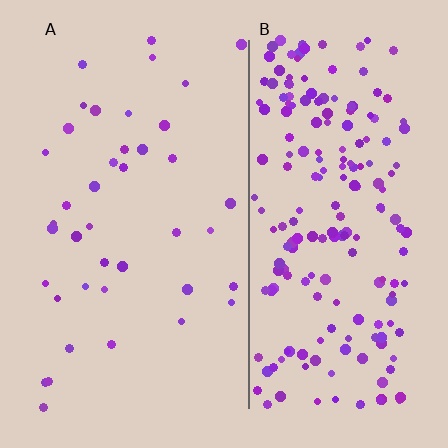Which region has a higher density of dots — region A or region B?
B (the right).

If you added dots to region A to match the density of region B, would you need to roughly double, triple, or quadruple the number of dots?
Approximately quadruple.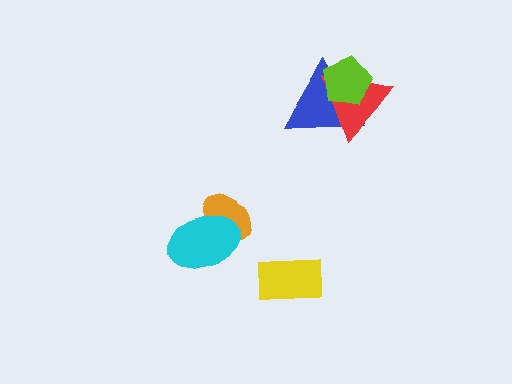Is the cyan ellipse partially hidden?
No, no other shape covers it.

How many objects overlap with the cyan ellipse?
1 object overlaps with the cyan ellipse.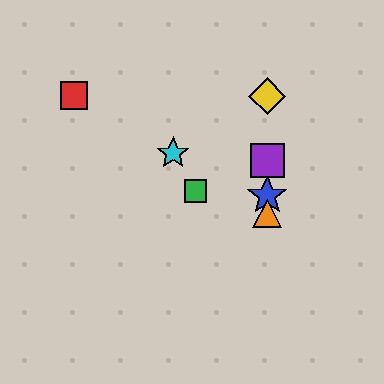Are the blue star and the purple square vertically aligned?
Yes, both are at x≈267.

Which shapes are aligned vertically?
The blue star, the yellow diamond, the purple square, the orange triangle are aligned vertically.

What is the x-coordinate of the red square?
The red square is at x≈74.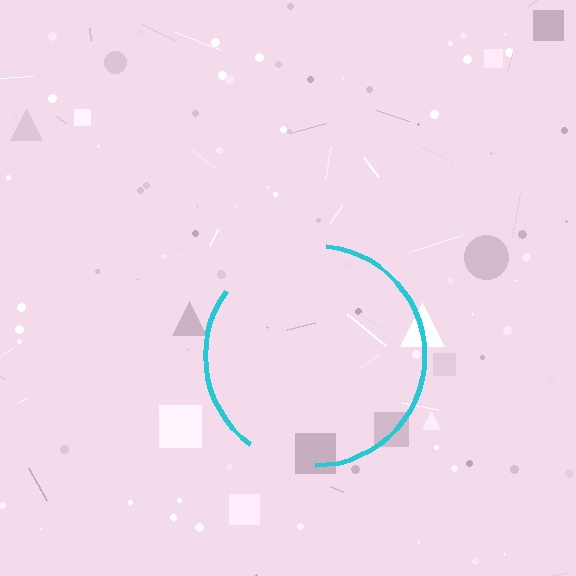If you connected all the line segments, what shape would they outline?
They would outline a circle.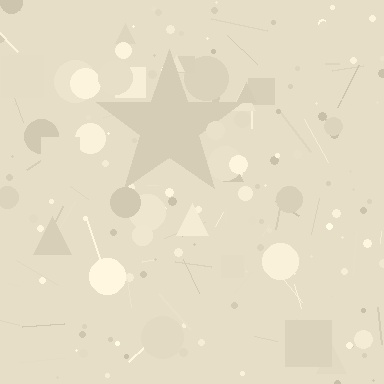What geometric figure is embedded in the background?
A star is embedded in the background.